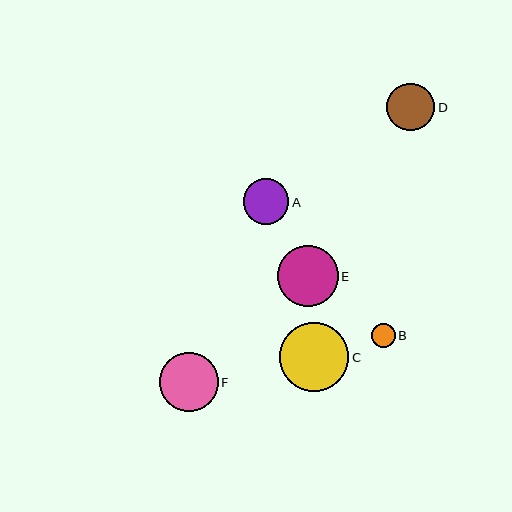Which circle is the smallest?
Circle B is the smallest with a size of approximately 24 pixels.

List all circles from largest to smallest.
From largest to smallest: C, E, F, D, A, B.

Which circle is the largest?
Circle C is the largest with a size of approximately 69 pixels.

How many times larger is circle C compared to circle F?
Circle C is approximately 1.2 times the size of circle F.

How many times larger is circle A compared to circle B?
Circle A is approximately 1.9 times the size of circle B.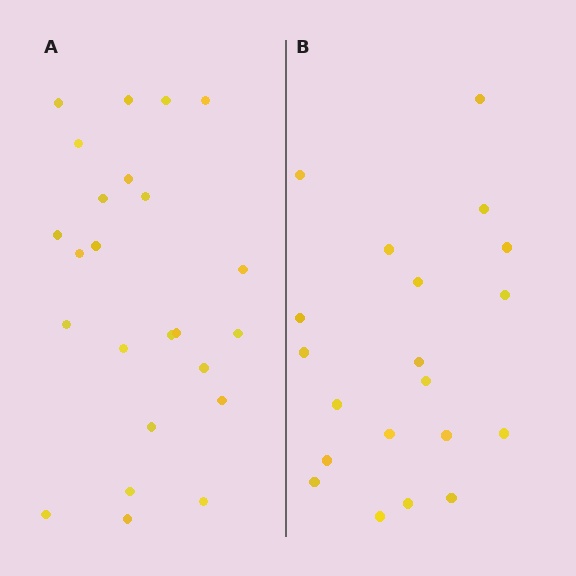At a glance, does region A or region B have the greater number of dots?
Region A (the left region) has more dots.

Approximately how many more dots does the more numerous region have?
Region A has about 4 more dots than region B.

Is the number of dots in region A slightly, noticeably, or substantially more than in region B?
Region A has only slightly more — the two regions are fairly close. The ratio is roughly 1.2 to 1.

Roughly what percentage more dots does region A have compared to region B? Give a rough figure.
About 20% more.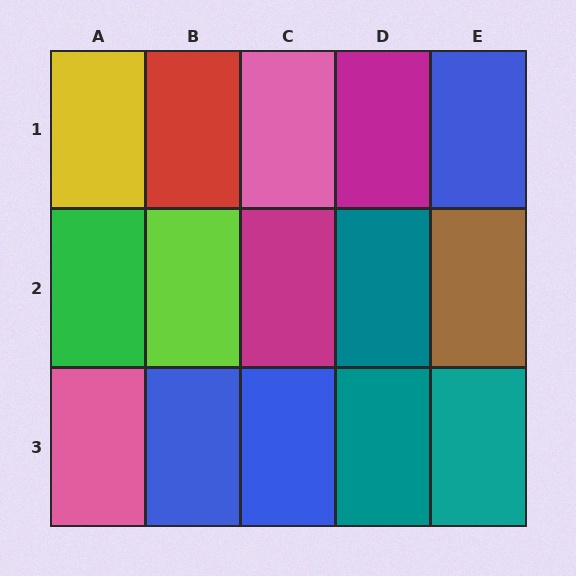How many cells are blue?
3 cells are blue.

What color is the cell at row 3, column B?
Blue.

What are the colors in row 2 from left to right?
Green, lime, magenta, teal, brown.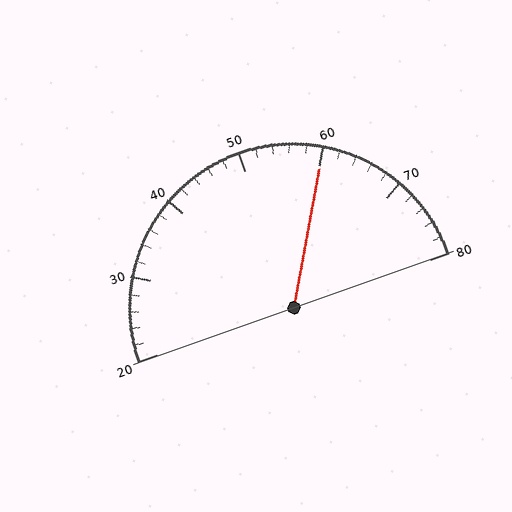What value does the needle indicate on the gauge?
The needle indicates approximately 60.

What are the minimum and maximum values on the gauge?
The gauge ranges from 20 to 80.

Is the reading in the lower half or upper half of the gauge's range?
The reading is in the upper half of the range (20 to 80).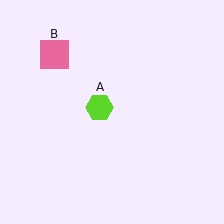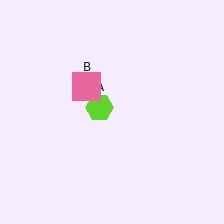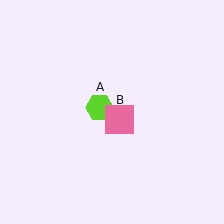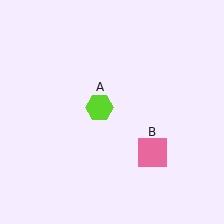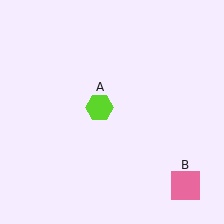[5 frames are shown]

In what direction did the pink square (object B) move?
The pink square (object B) moved down and to the right.